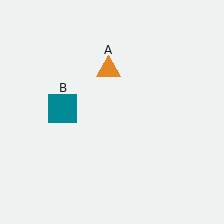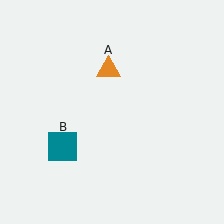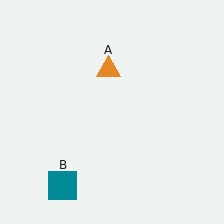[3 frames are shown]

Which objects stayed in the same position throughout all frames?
Orange triangle (object A) remained stationary.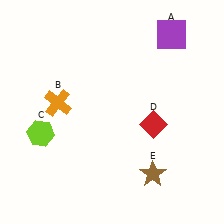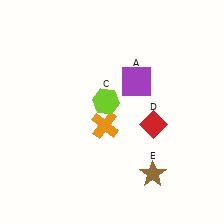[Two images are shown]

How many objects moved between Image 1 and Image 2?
3 objects moved between the two images.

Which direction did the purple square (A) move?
The purple square (A) moved down.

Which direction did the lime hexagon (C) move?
The lime hexagon (C) moved right.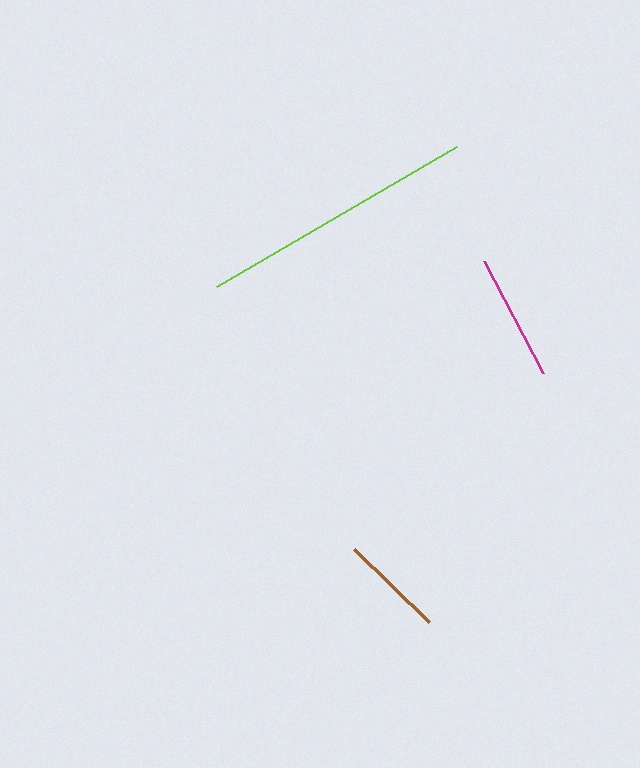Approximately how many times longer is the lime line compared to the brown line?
The lime line is approximately 2.7 times the length of the brown line.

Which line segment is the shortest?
The brown line is the shortest at approximately 104 pixels.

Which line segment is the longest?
The lime line is the longest at approximately 278 pixels.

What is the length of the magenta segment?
The magenta segment is approximately 127 pixels long.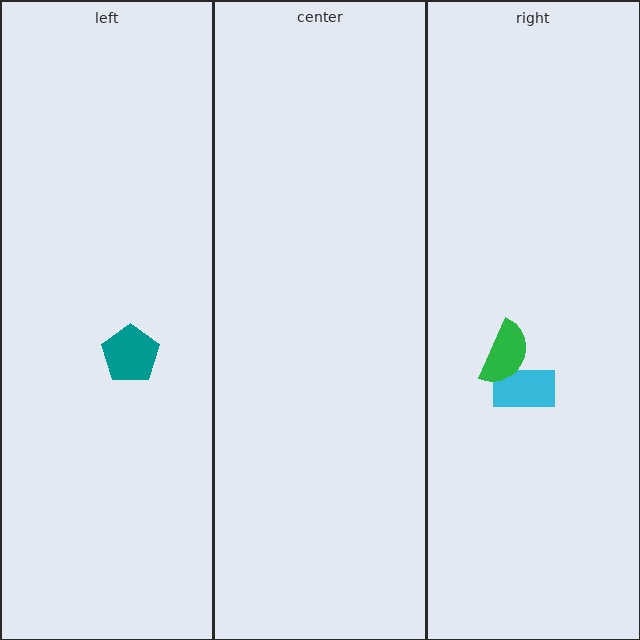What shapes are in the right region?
The cyan rectangle, the green semicircle.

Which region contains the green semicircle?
The right region.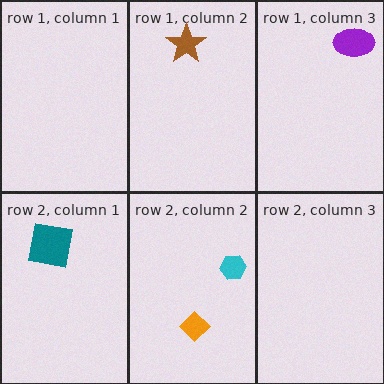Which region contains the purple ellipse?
The row 1, column 3 region.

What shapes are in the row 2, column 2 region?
The orange diamond, the cyan hexagon.